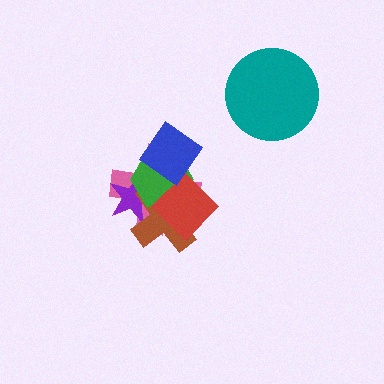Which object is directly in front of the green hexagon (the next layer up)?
The red diamond is directly in front of the green hexagon.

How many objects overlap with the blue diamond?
3 objects overlap with the blue diamond.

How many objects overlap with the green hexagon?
5 objects overlap with the green hexagon.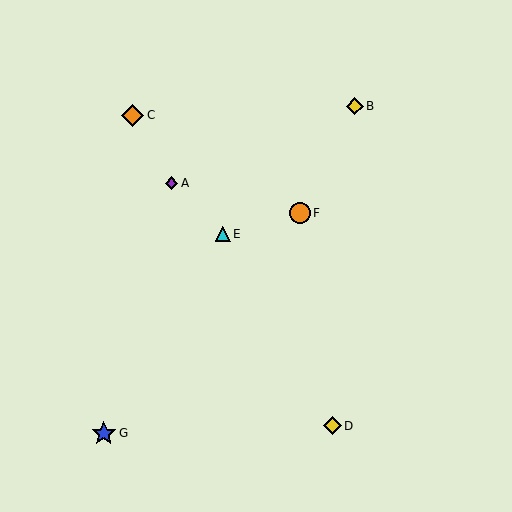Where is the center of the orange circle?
The center of the orange circle is at (300, 213).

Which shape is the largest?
The blue star (labeled G) is the largest.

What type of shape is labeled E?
Shape E is a cyan triangle.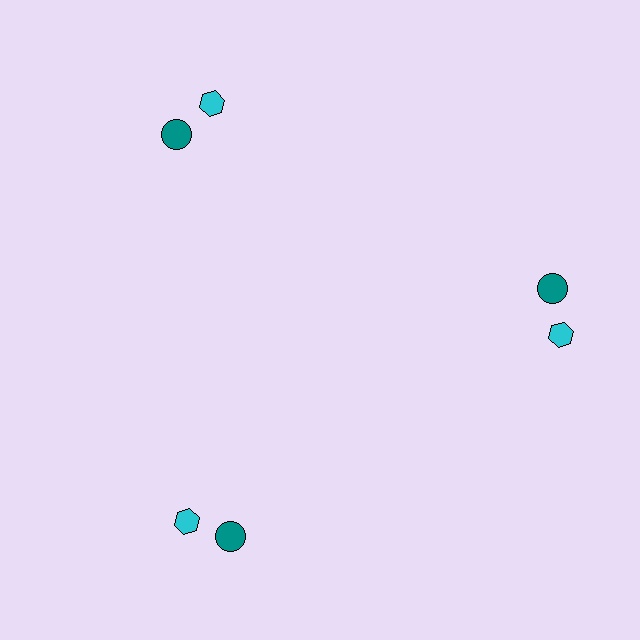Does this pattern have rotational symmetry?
Yes, this pattern has 3-fold rotational symmetry. It looks the same after rotating 120 degrees around the center.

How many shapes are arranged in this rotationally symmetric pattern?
There are 6 shapes, arranged in 3 groups of 2.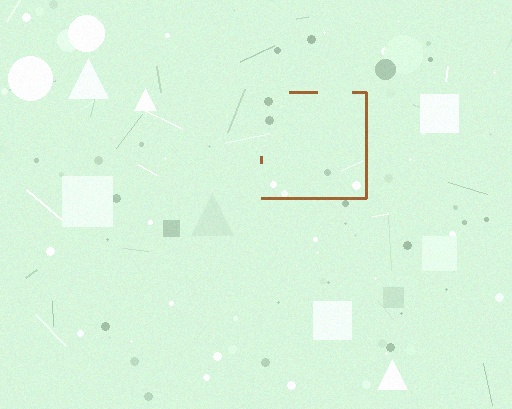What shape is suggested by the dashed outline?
The dashed outline suggests a square.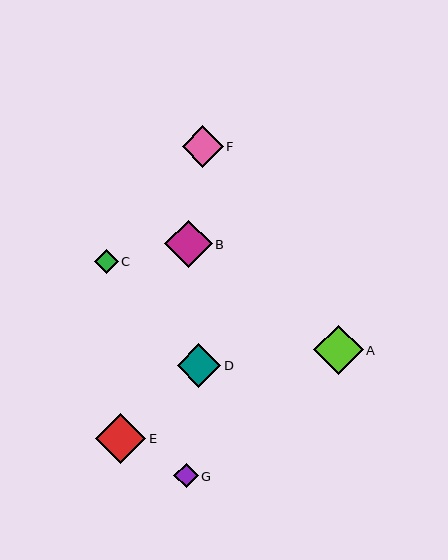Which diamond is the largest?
Diamond E is the largest with a size of approximately 50 pixels.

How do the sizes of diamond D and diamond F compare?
Diamond D and diamond F are approximately the same size.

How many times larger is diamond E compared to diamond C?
Diamond E is approximately 2.1 times the size of diamond C.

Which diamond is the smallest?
Diamond C is the smallest with a size of approximately 24 pixels.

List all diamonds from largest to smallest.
From largest to smallest: E, A, B, D, F, G, C.